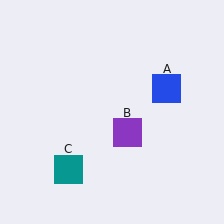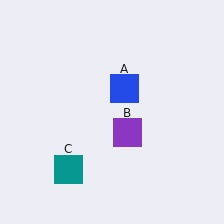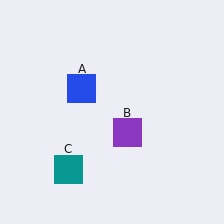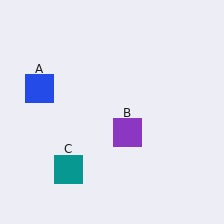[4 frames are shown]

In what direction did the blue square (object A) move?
The blue square (object A) moved left.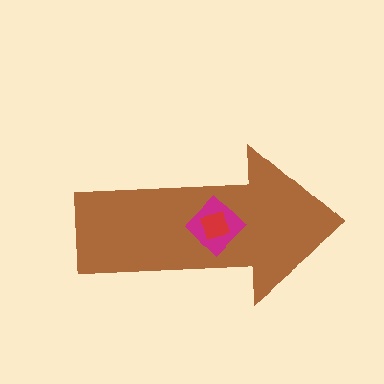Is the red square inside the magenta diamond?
Yes.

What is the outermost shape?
The brown arrow.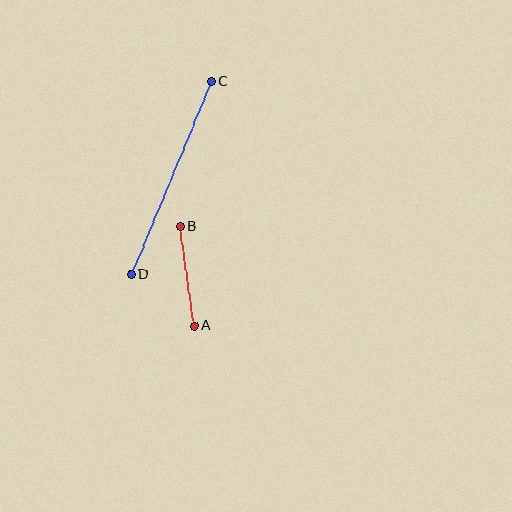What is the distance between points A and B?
The distance is approximately 101 pixels.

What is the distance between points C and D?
The distance is approximately 209 pixels.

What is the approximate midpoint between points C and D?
The midpoint is at approximately (171, 178) pixels.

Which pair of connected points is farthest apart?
Points C and D are farthest apart.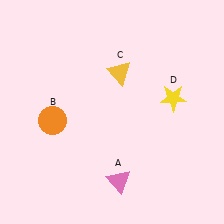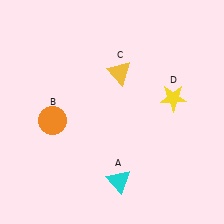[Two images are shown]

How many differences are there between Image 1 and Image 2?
There is 1 difference between the two images.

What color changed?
The triangle (A) changed from pink in Image 1 to cyan in Image 2.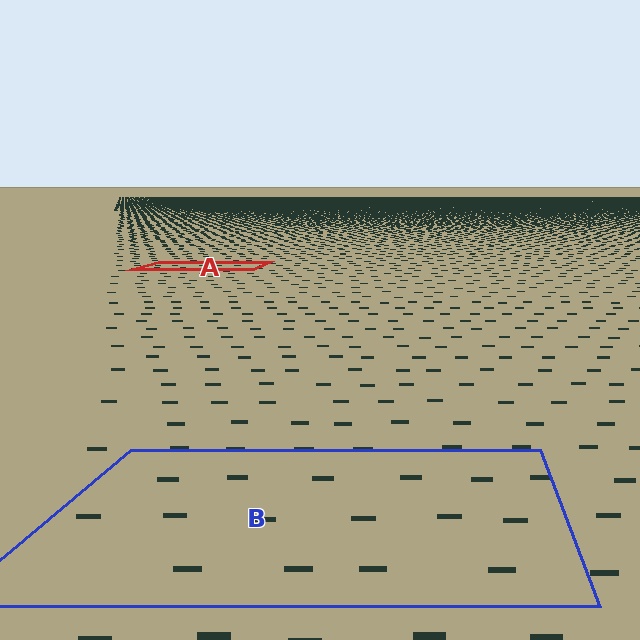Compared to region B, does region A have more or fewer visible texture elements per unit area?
Region A has more texture elements per unit area — they are packed more densely because it is farther away.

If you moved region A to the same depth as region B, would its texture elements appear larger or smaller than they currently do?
They would appear larger. At a closer depth, the same texture elements are projected at a bigger on-screen size.